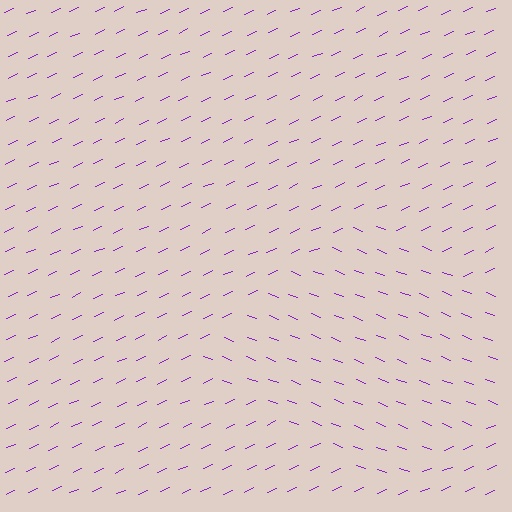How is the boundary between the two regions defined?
The boundary is defined purely by a change in line orientation (approximately 45 degrees difference). All lines are the same color and thickness.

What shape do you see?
I see a diamond.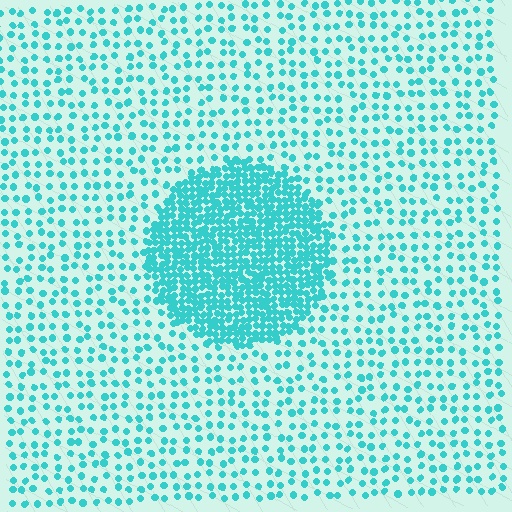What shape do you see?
I see a circle.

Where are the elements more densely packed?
The elements are more densely packed inside the circle boundary.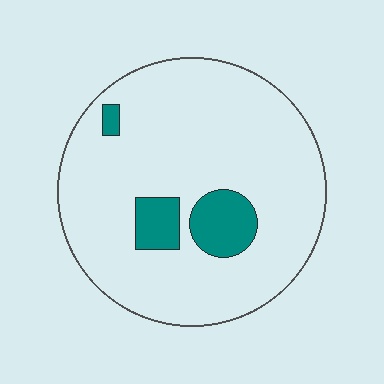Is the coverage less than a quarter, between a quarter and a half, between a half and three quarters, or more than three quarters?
Less than a quarter.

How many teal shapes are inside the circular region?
3.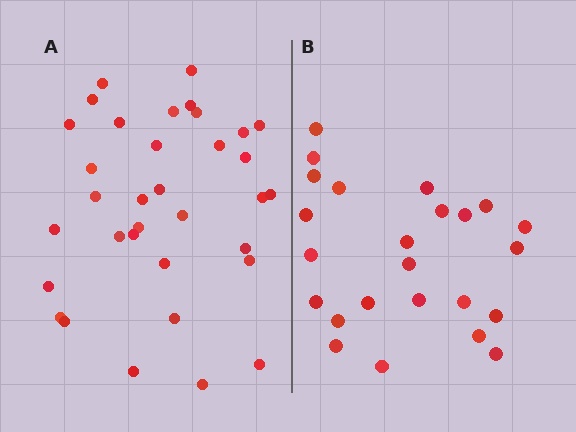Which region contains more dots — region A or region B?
Region A (the left region) has more dots.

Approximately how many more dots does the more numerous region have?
Region A has roughly 10 or so more dots than region B.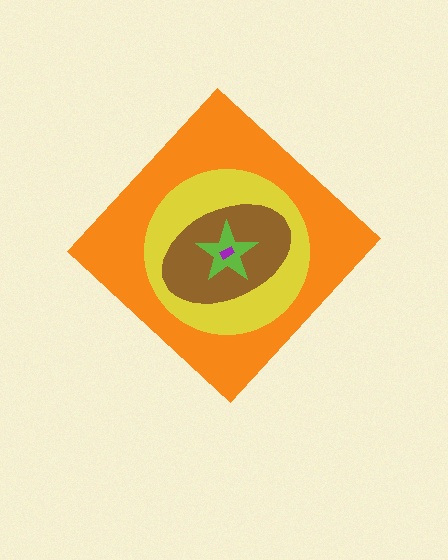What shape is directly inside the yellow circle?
The brown ellipse.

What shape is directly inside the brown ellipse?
The lime star.